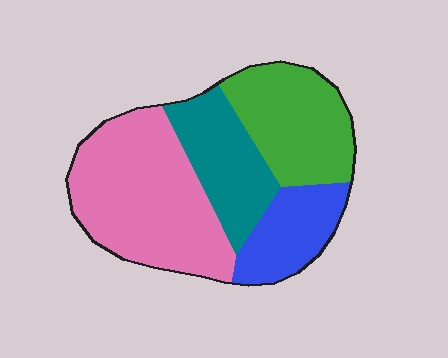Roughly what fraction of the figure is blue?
Blue takes up about one sixth (1/6) of the figure.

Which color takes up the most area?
Pink, at roughly 40%.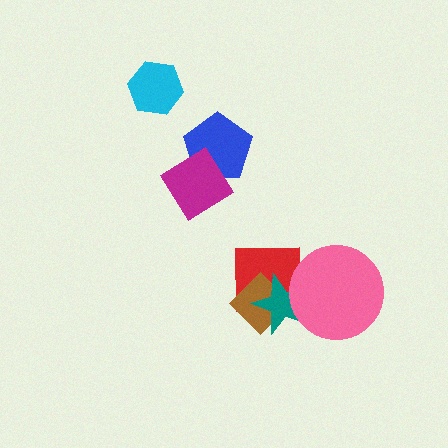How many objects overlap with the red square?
3 objects overlap with the red square.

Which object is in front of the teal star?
The pink circle is in front of the teal star.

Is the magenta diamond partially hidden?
No, no other shape covers it.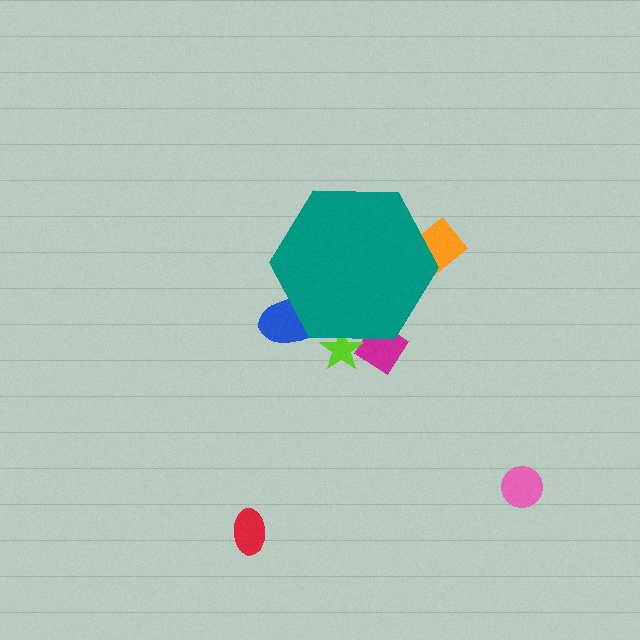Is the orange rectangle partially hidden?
Yes, the orange rectangle is partially hidden behind the teal hexagon.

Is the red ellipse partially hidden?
No, the red ellipse is fully visible.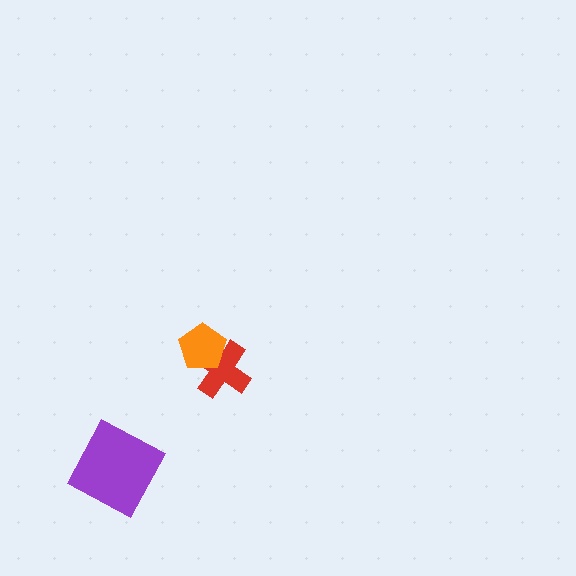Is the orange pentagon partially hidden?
No, no other shape covers it.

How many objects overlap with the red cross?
1 object overlaps with the red cross.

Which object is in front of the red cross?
The orange pentagon is in front of the red cross.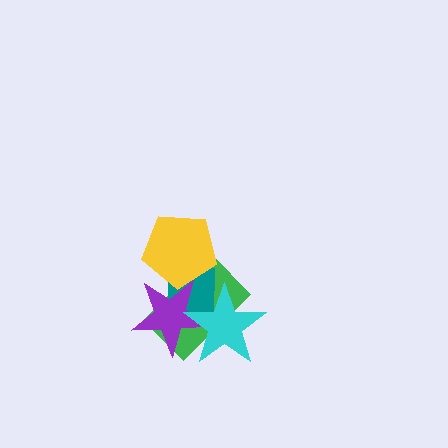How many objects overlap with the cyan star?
3 objects overlap with the cyan star.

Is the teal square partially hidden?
Yes, it is partially covered by another shape.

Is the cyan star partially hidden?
No, no other shape covers it.